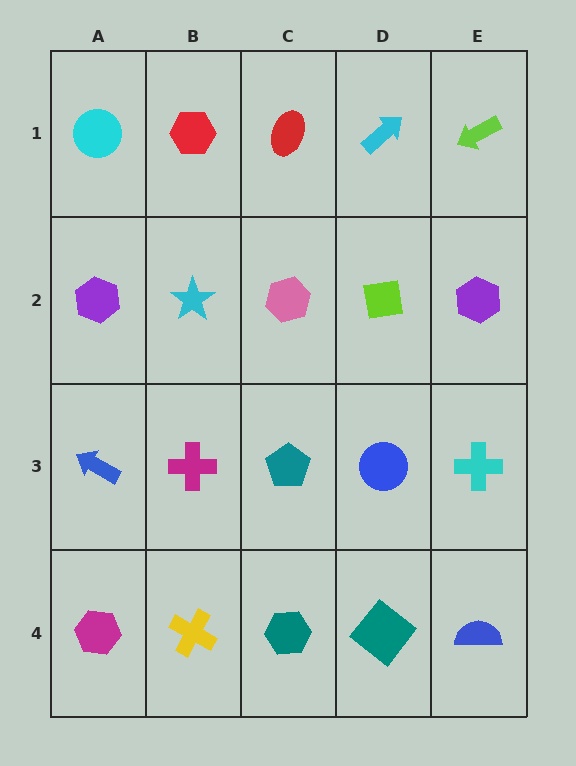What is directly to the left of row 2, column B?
A purple hexagon.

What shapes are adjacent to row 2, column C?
A red ellipse (row 1, column C), a teal pentagon (row 3, column C), a cyan star (row 2, column B), a lime square (row 2, column D).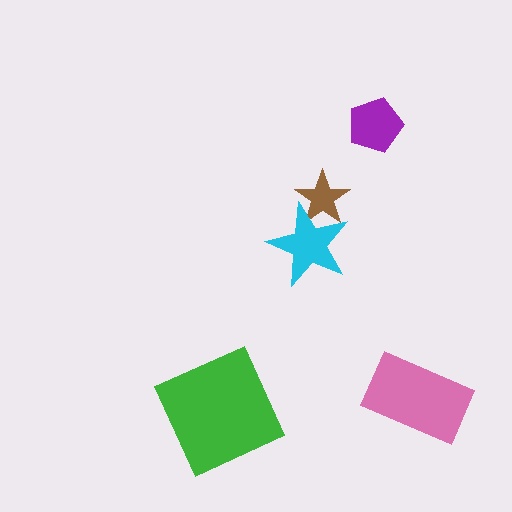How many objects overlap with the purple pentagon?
0 objects overlap with the purple pentagon.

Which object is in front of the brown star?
The cyan star is in front of the brown star.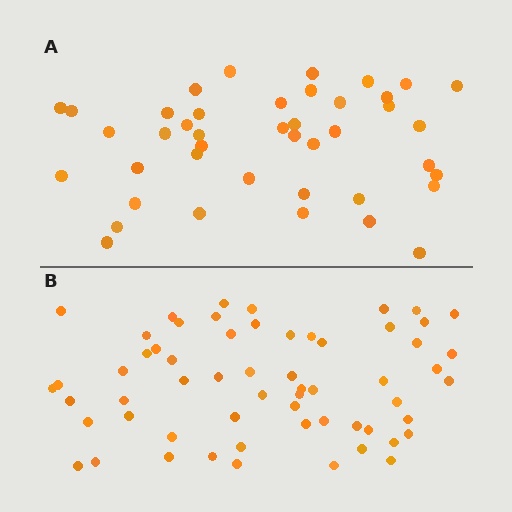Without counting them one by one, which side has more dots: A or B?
Region B (the bottom region) has more dots.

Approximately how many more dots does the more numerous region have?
Region B has approximately 20 more dots than region A.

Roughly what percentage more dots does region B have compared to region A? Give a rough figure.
About 45% more.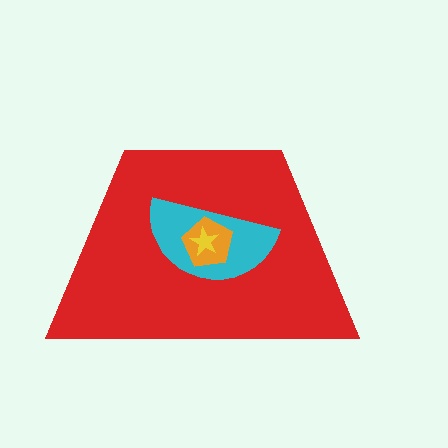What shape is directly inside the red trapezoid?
The cyan semicircle.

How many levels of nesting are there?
4.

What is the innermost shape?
The yellow star.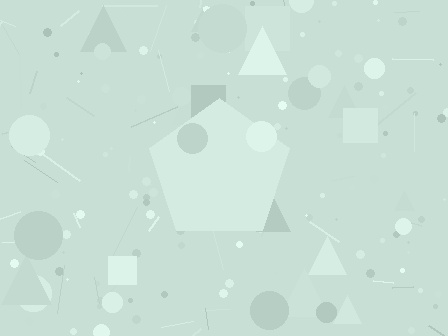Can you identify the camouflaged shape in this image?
The camouflaged shape is a pentagon.